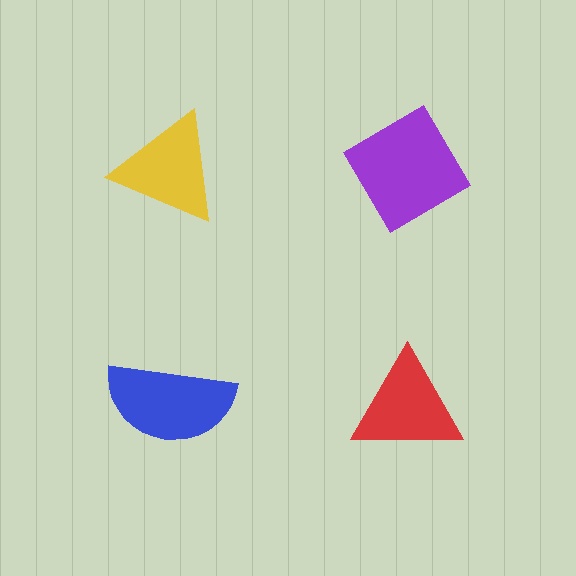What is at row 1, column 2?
A purple diamond.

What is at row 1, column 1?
A yellow triangle.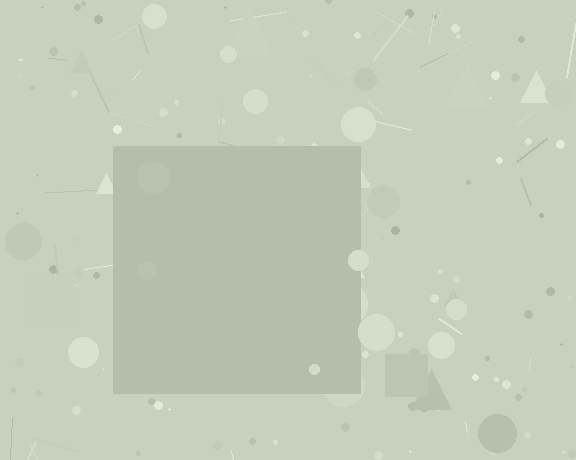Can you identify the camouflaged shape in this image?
The camouflaged shape is a square.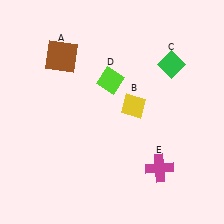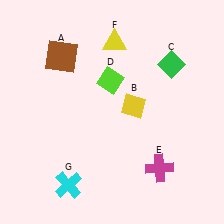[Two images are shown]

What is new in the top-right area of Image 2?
A yellow triangle (F) was added in the top-right area of Image 2.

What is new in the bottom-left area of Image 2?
A cyan cross (G) was added in the bottom-left area of Image 2.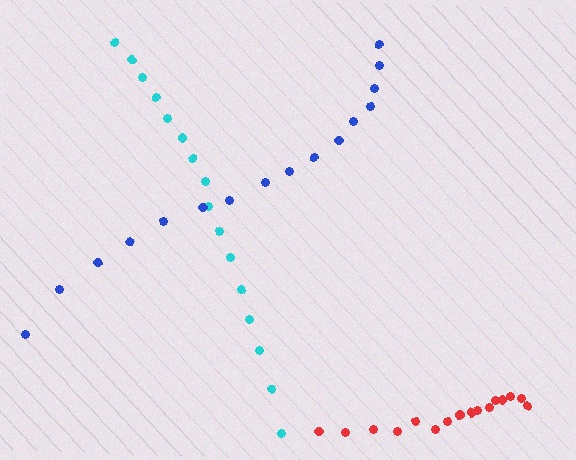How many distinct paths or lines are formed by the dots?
There are 3 distinct paths.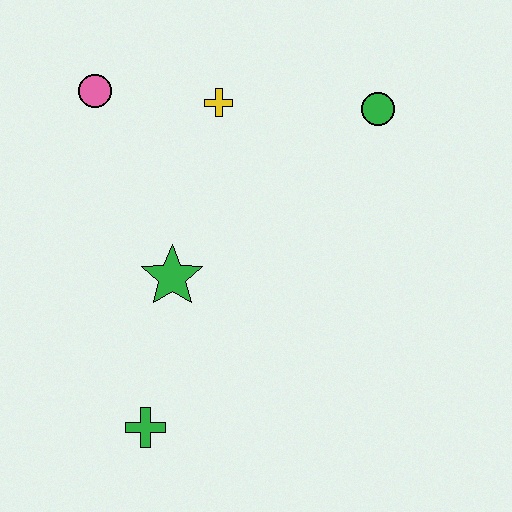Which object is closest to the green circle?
The yellow cross is closest to the green circle.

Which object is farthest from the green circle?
The green cross is farthest from the green circle.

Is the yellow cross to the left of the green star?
No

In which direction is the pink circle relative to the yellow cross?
The pink circle is to the left of the yellow cross.